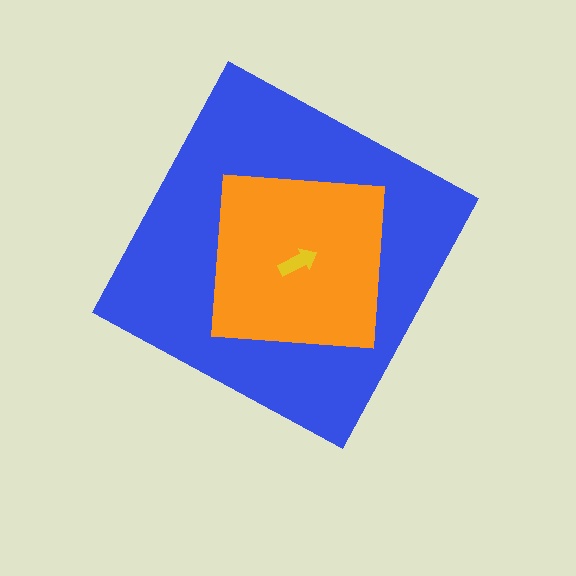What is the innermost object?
The yellow arrow.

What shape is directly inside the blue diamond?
The orange square.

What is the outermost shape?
The blue diamond.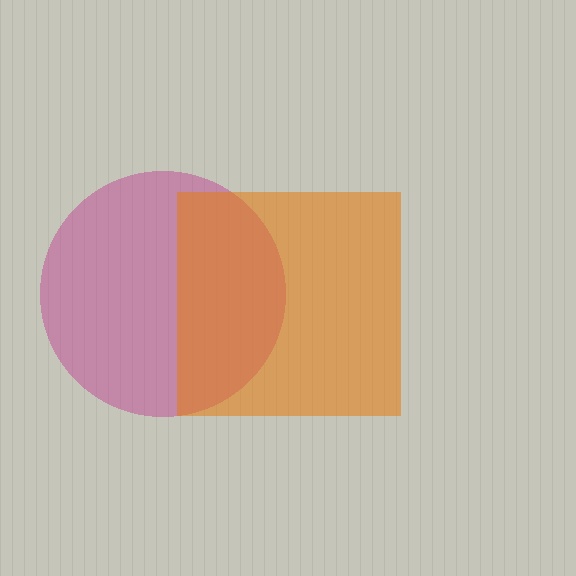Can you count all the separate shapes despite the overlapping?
Yes, there are 2 separate shapes.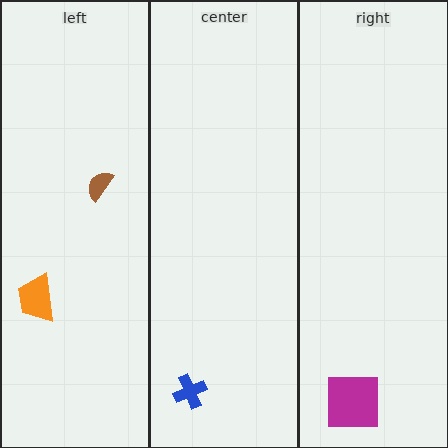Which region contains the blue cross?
The center region.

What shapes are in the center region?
The blue cross.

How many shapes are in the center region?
1.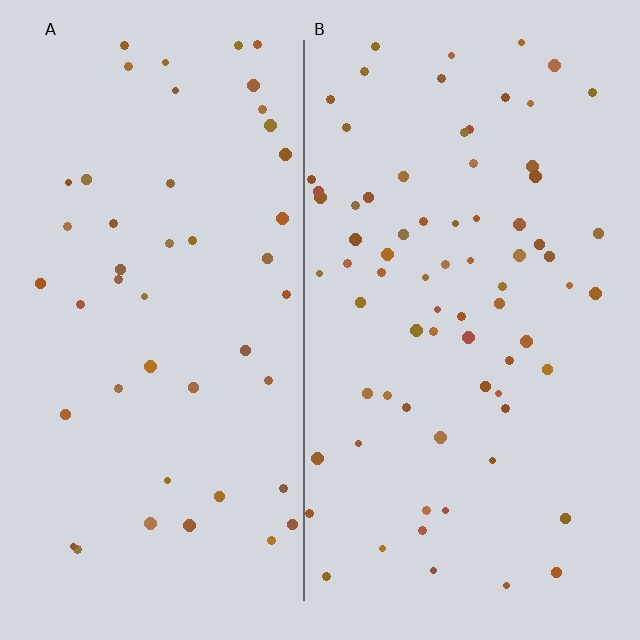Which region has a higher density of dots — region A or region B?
B (the right).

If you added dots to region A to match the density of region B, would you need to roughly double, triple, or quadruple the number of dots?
Approximately double.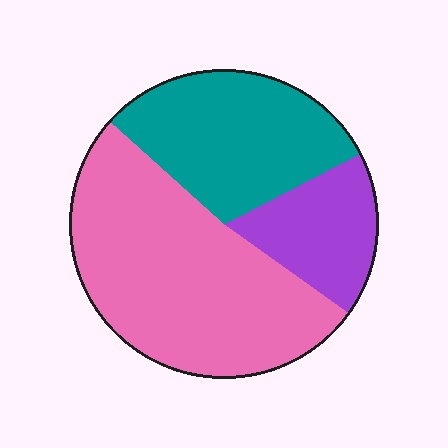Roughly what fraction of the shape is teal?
Teal takes up about one third (1/3) of the shape.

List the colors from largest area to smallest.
From largest to smallest: pink, teal, purple.